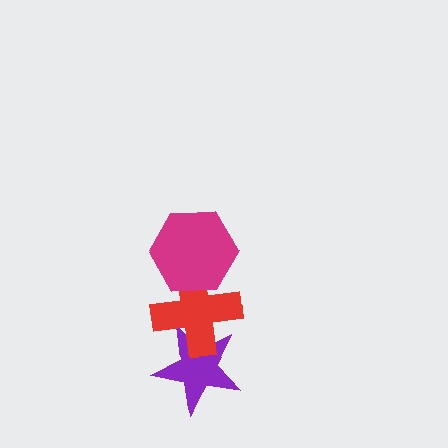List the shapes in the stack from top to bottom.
From top to bottom: the magenta hexagon, the red cross, the purple star.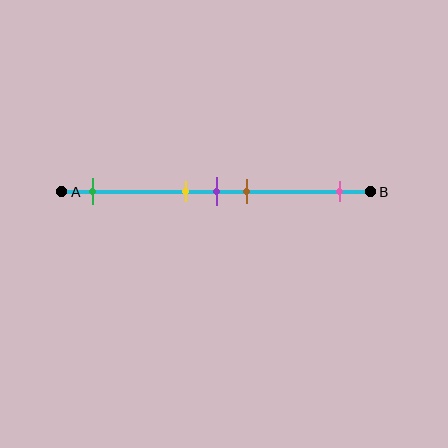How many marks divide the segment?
There are 5 marks dividing the segment.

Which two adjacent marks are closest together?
The yellow and purple marks are the closest adjacent pair.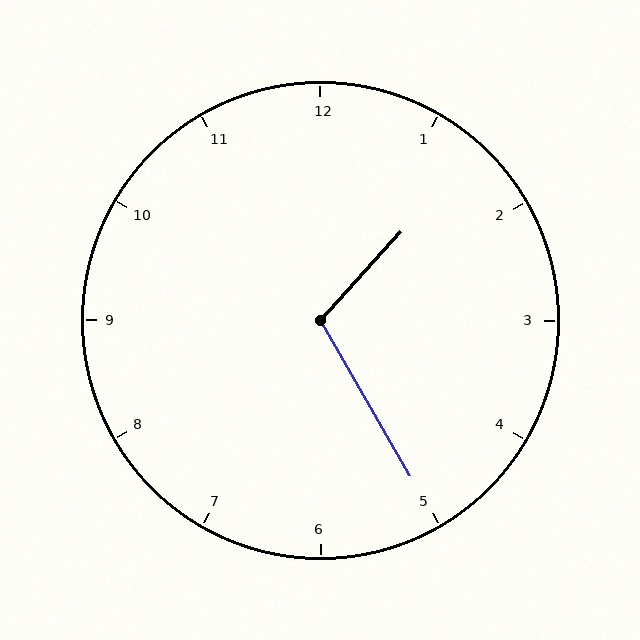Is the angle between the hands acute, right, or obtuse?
It is obtuse.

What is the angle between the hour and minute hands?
Approximately 108 degrees.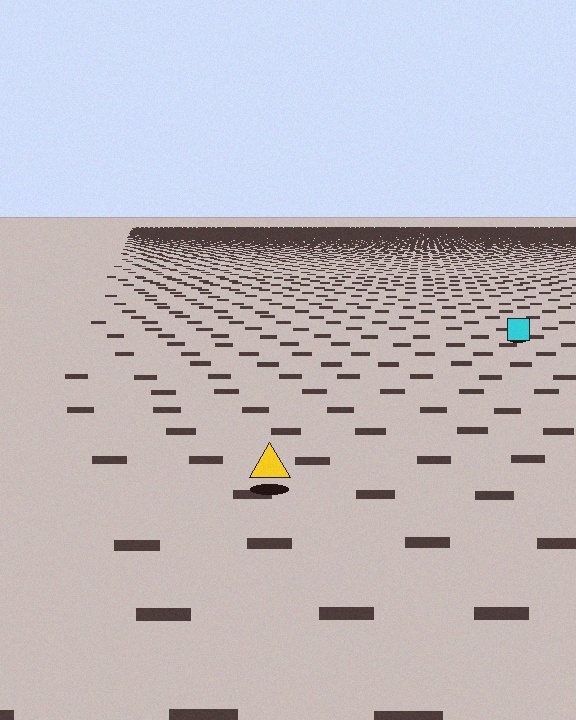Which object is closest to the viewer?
The yellow triangle is closest. The texture marks near it are larger and more spread out.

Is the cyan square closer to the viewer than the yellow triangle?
No. The yellow triangle is closer — you can tell from the texture gradient: the ground texture is coarser near it.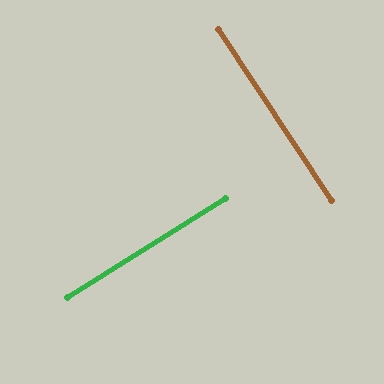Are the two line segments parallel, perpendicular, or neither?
Perpendicular — they meet at approximately 89°.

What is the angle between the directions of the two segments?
Approximately 89 degrees.